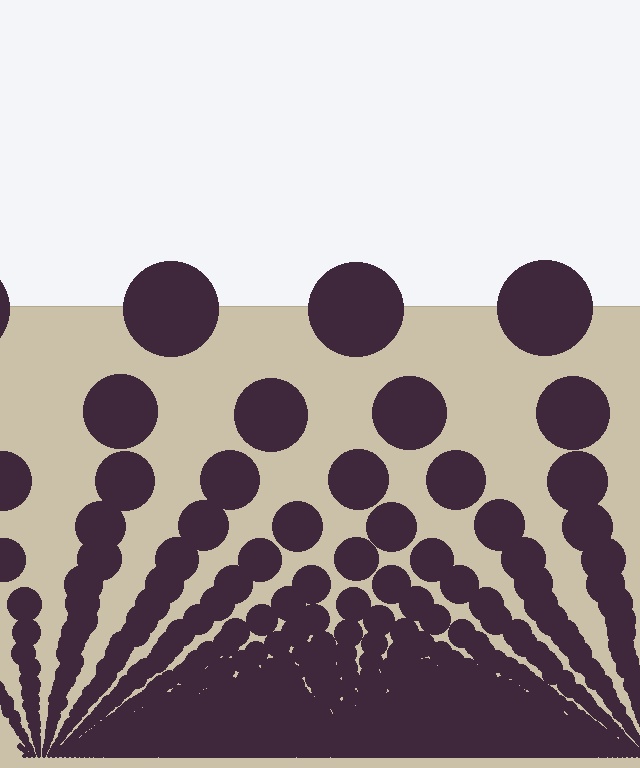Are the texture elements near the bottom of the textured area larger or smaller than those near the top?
Smaller. The gradient is inverted — elements near the bottom are smaller and denser.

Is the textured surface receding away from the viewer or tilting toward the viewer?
The surface appears to tilt toward the viewer. Texture elements get larger and sparser toward the top.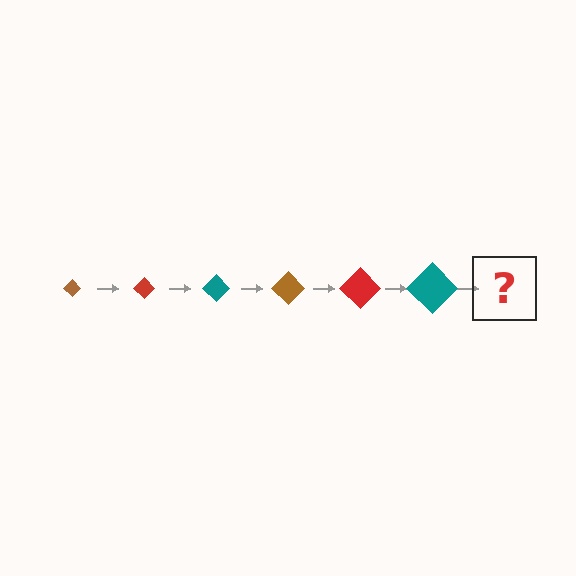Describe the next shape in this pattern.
It should be a brown diamond, larger than the previous one.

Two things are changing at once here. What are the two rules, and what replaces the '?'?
The two rules are that the diamond grows larger each step and the color cycles through brown, red, and teal. The '?' should be a brown diamond, larger than the previous one.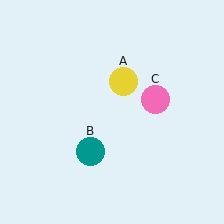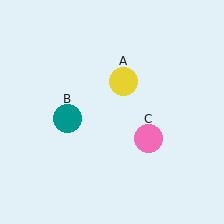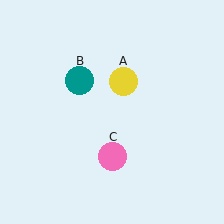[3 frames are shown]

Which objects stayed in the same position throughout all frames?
Yellow circle (object A) remained stationary.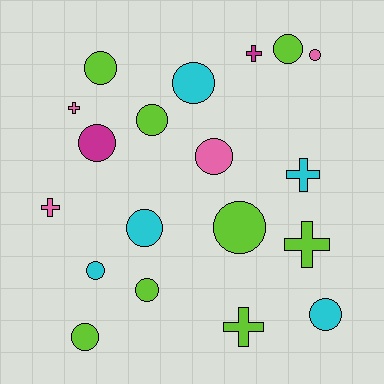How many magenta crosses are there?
There is 1 magenta cross.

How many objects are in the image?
There are 19 objects.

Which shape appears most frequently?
Circle, with 13 objects.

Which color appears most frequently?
Lime, with 8 objects.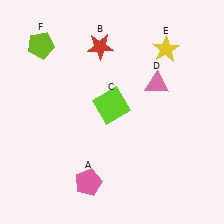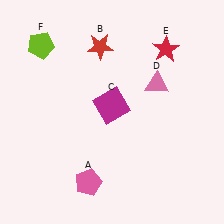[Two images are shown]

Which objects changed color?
C changed from lime to magenta. E changed from yellow to red.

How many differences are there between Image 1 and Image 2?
There are 2 differences between the two images.